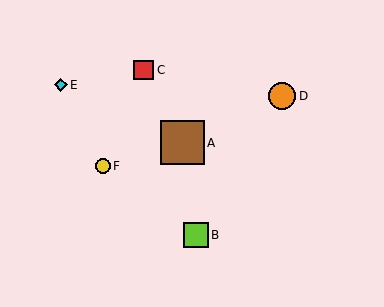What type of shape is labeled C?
Shape C is a red square.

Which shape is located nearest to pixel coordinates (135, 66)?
The red square (labeled C) at (144, 70) is nearest to that location.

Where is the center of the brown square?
The center of the brown square is at (182, 143).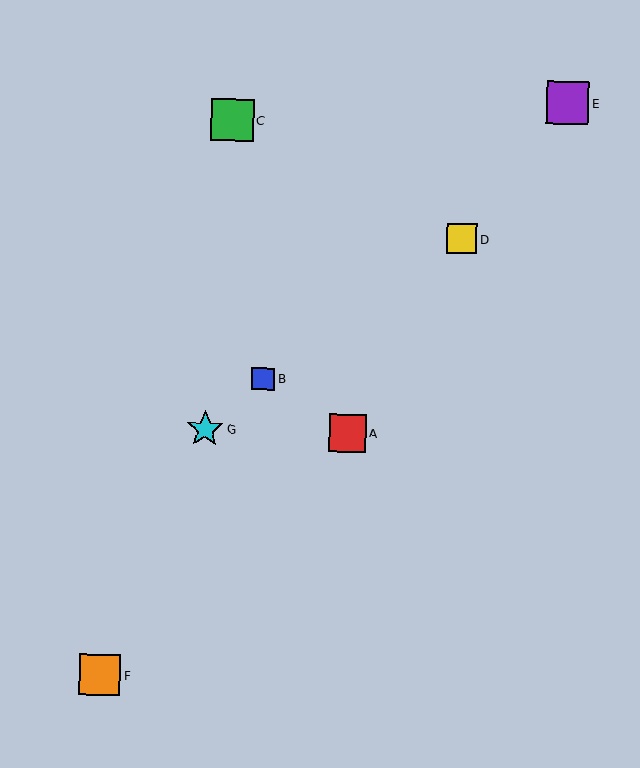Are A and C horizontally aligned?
No, A is at y≈433 and C is at y≈120.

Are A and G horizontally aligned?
Yes, both are at y≈433.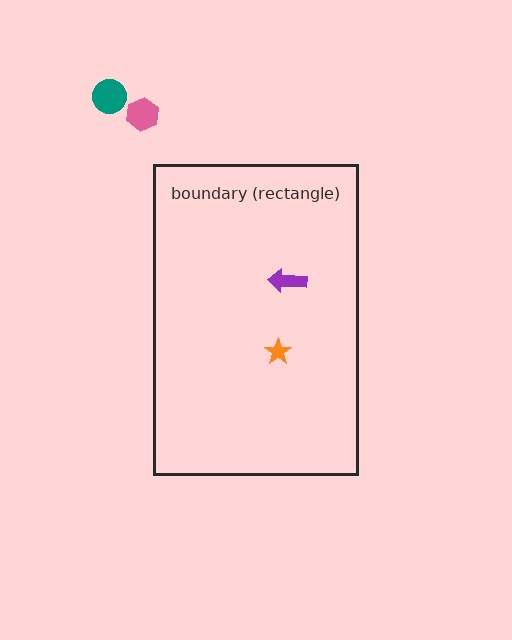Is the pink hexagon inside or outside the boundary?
Outside.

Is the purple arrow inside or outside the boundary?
Inside.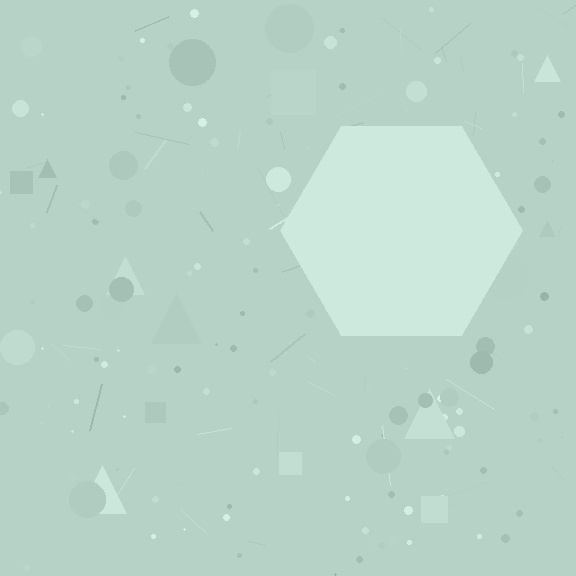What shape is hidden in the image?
A hexagon is hidden in the image.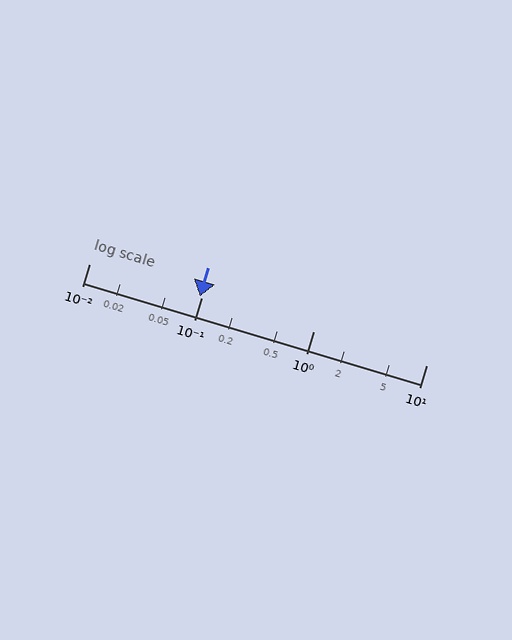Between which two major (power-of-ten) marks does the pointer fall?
The pointer is between 0.01 and 0.1.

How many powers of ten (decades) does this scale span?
The scale spans 3 decades, from 0.01 to 10.